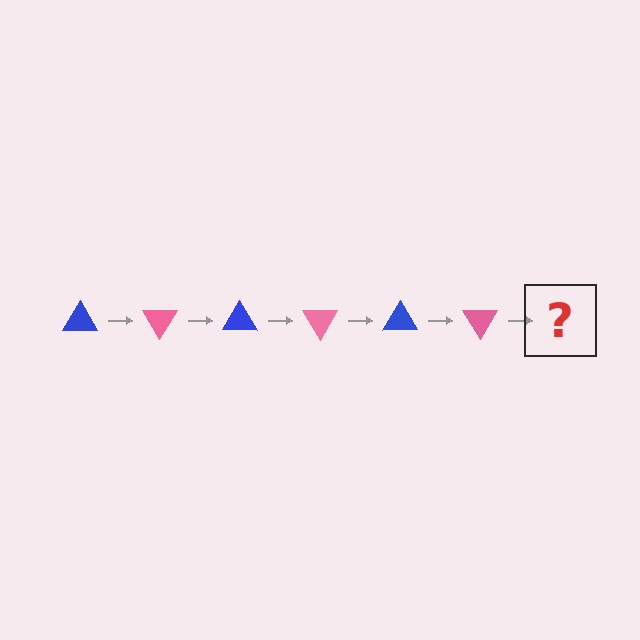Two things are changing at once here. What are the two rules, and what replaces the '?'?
The two rules are that it rotates 60 degrees each step and the color cycles through blue and pink. The '?' should be a blue triangle, rotated 360 degrees from the start.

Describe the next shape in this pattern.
It should be a blue triangle, rotated 360 degrees from the start.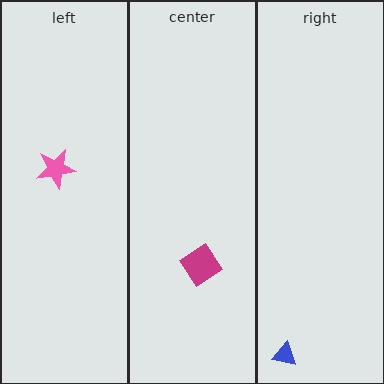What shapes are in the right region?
The blue triangle.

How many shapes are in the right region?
1.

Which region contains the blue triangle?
The right region.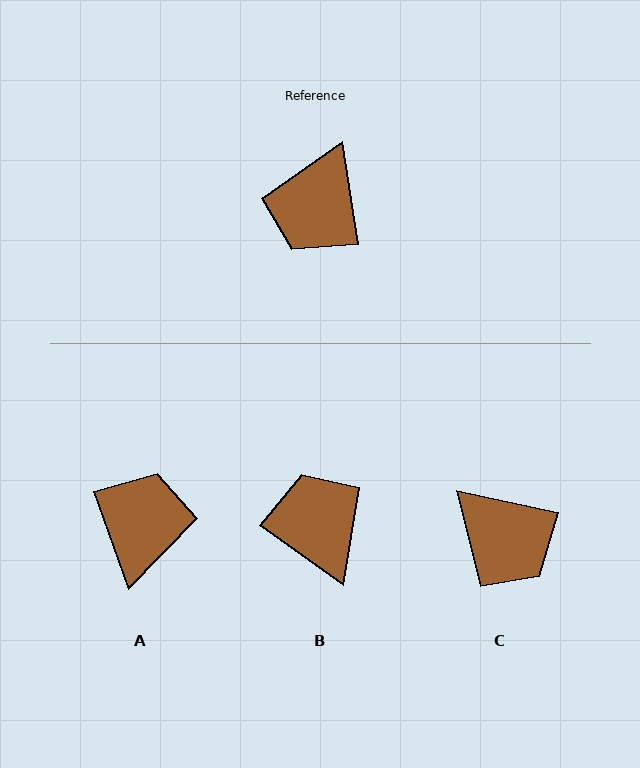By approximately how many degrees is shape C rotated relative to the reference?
Approximately 69 degrees counter-clockwise.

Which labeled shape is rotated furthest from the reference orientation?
A, about 169 degrees away.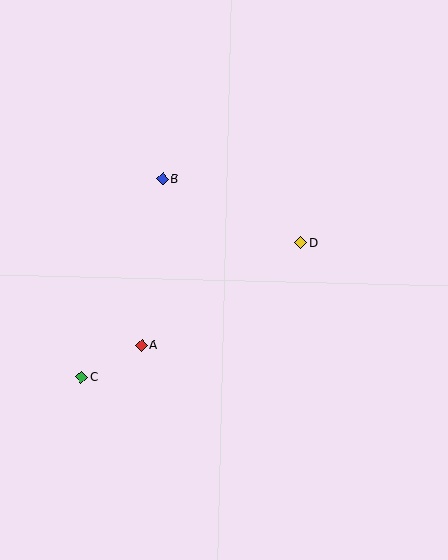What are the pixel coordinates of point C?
Point C is at (82, 377).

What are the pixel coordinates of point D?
Point D is at (301, 243).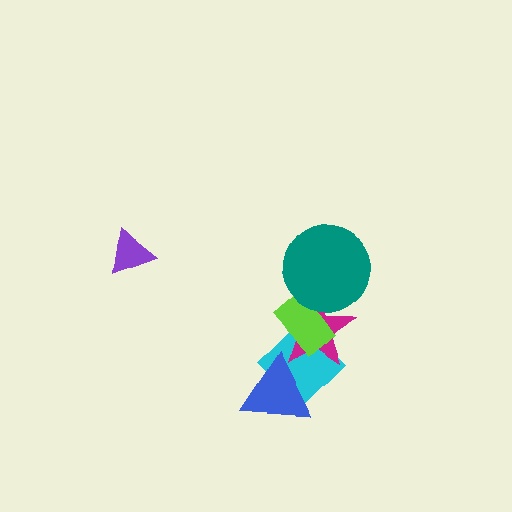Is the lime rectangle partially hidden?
Yes, it is partially covered by another shape.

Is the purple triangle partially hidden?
No, no other shape covers it.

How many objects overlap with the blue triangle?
2 objects overlap with the blue triangle.